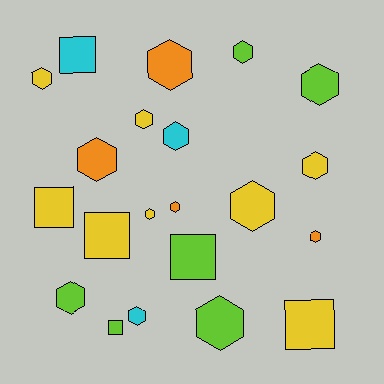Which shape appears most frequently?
Hexagon, with 15 objects.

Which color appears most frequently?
Yellow, with 8 objects.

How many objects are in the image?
There are 21 objects.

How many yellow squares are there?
There are 3 yellow squares.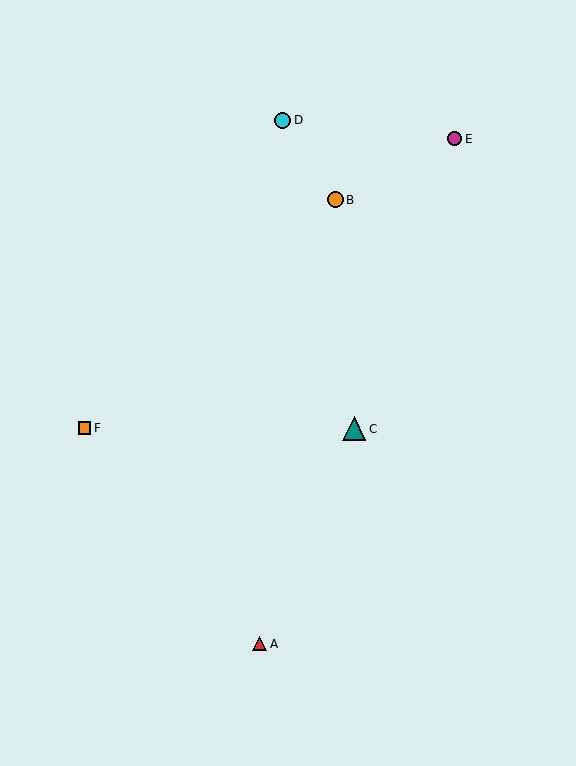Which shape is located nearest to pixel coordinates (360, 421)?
The teal triangle (labeled C) at (354, 429) is nearest to that location.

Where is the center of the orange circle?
The center of the orange circle is at (335, 200).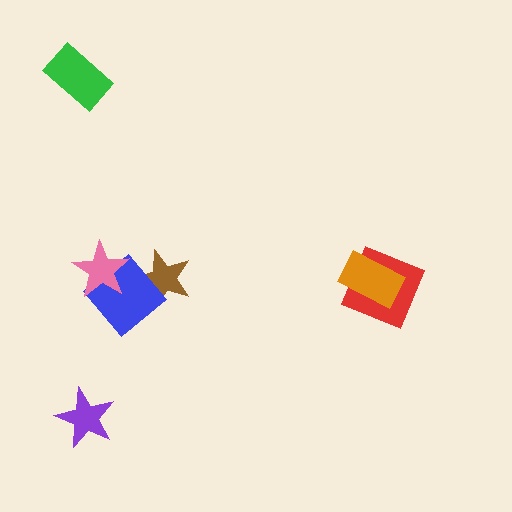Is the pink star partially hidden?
No, no other shape covers it.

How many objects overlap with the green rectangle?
0 objects overlap with the green rectangle.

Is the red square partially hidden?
Yes, it is partially covered by another shape.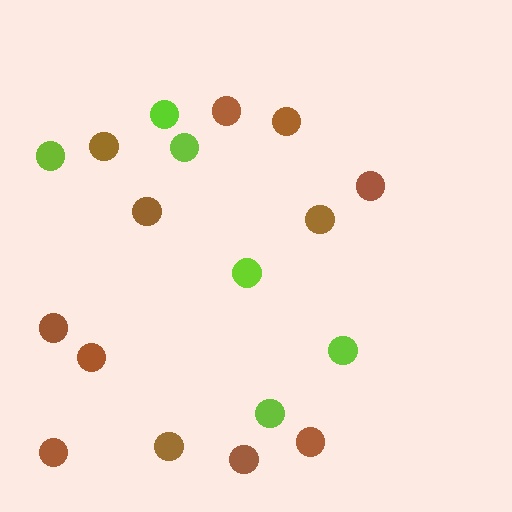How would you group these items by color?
There are 2 groups: one group of lime circles (6) and one group of brown circles (12).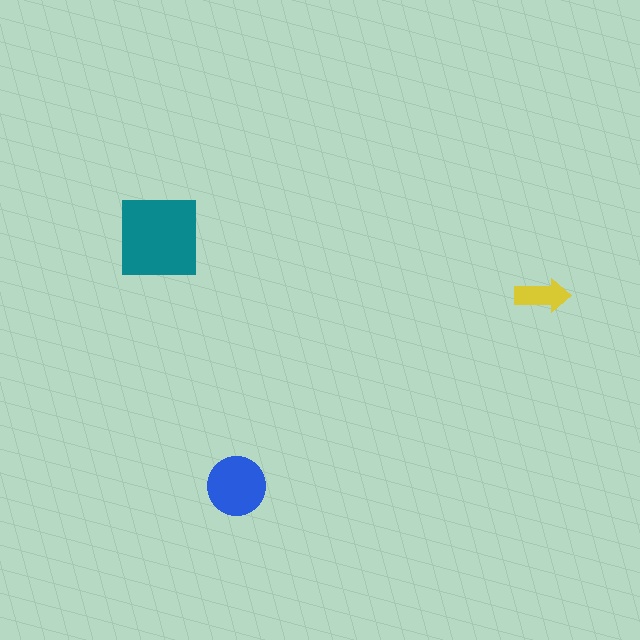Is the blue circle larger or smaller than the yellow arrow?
Larger.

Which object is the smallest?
The yellow arrow.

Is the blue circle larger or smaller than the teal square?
Smaller.